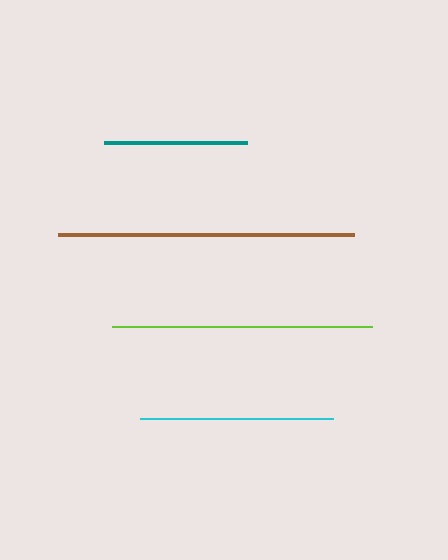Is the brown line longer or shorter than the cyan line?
The brown line is longer than the cyan line.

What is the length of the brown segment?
The brown segment is approximately 296 pixels long.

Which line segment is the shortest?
The teal line is the shortest at approximately 143 pixels.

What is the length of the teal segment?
The teal segment is approximately 143 pixels long.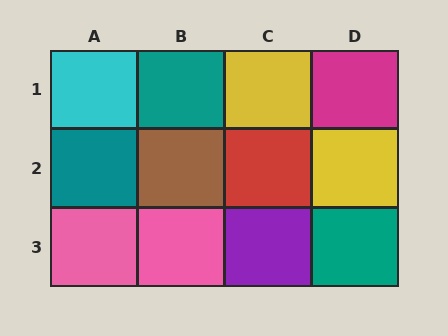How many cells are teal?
3 cells are teal.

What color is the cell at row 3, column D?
Teal.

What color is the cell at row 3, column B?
Pink.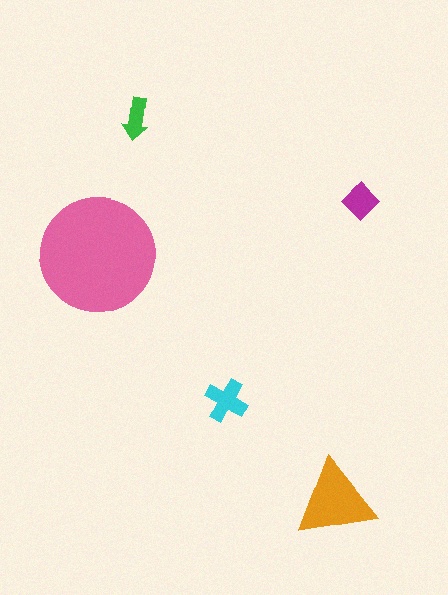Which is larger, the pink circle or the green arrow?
The pink circle.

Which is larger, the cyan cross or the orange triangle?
The orange triangle.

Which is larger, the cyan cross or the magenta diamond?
The cyan cross.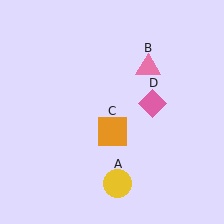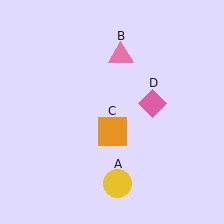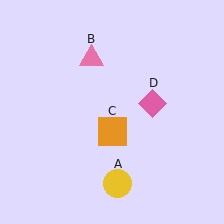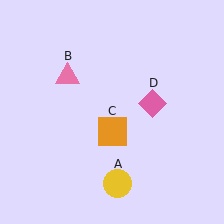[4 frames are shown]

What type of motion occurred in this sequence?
The pink triangle (object B) rotated counterclockwise around the center of the scene.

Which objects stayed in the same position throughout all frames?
Yellow circle (object A) and orange square (object C) and pink diamond (object D) remained stationary.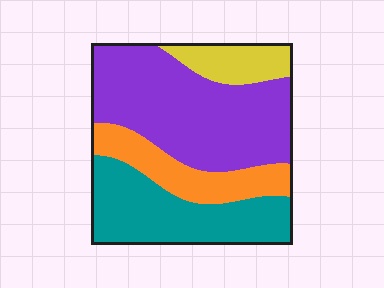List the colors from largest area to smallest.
From largest to smallest: purple, teal, orange, yellow.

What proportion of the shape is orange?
Orange covers about 15% of the shape.